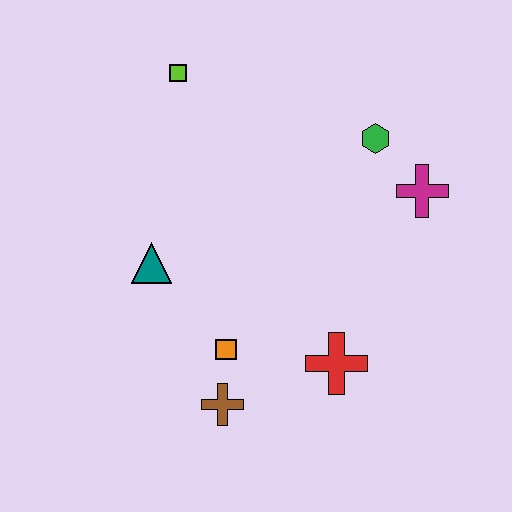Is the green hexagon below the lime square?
Yes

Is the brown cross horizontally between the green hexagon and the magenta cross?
No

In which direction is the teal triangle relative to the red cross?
The teal triangle is to the left of the red cross.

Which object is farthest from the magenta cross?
The brown cross is farthest from the magenta cross.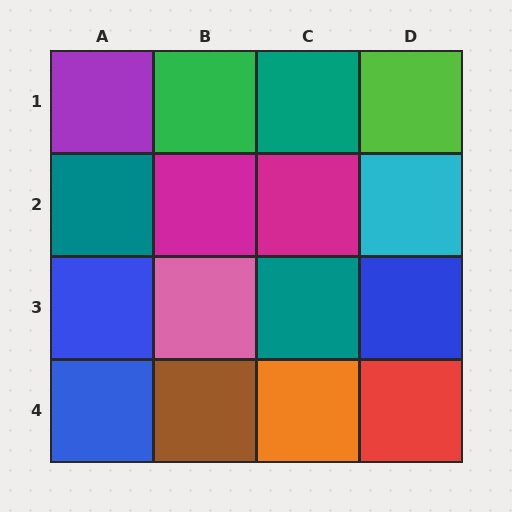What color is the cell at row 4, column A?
Blue.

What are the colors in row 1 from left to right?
Purple, green, teal, lime.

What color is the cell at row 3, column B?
Pink.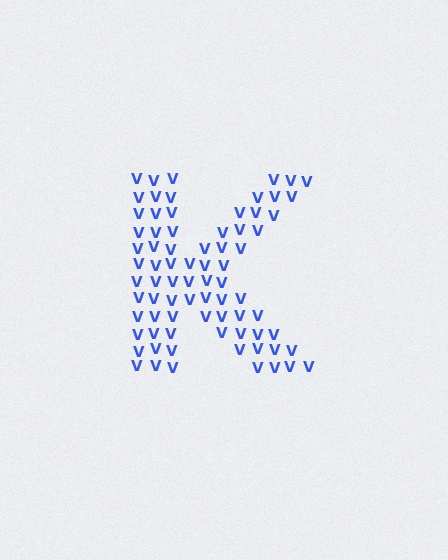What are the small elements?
The small elements are letter V's.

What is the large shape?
The large shape is the letter K.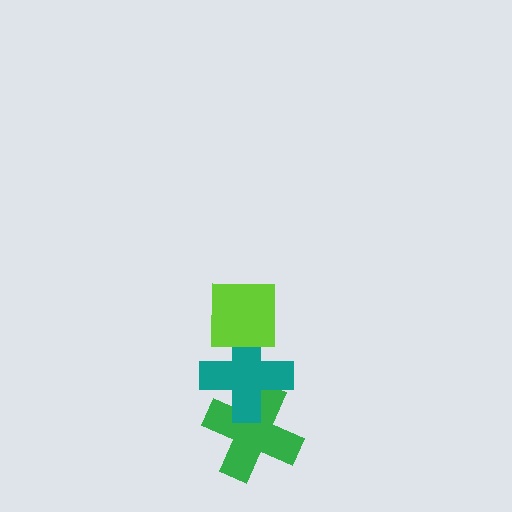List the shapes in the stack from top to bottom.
From top to bottom: the lime square, the teal cross, the green cross.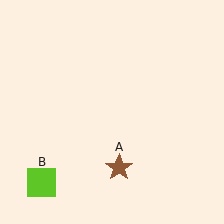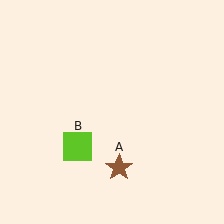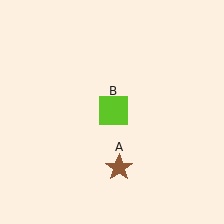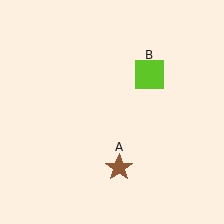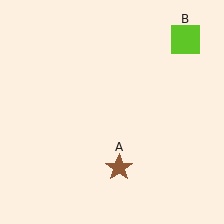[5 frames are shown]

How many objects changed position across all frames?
1 object changed position: lime square (object B).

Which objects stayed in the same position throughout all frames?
Brown star (object A) remained stationary.